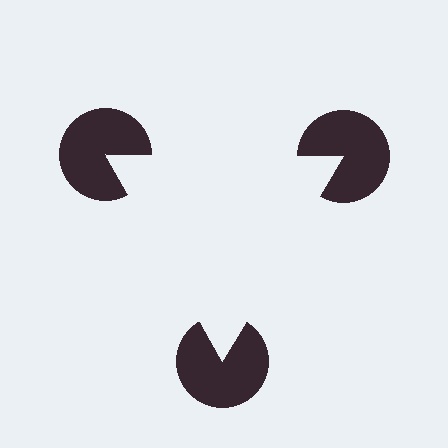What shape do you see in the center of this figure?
An illusory triangle — its edges are inferred from the aligned wedge cuts in the pac-man discs, not physically drawn.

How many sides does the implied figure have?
3 sides.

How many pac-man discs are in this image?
There are 3 — one at each vertex of the illusory triangle.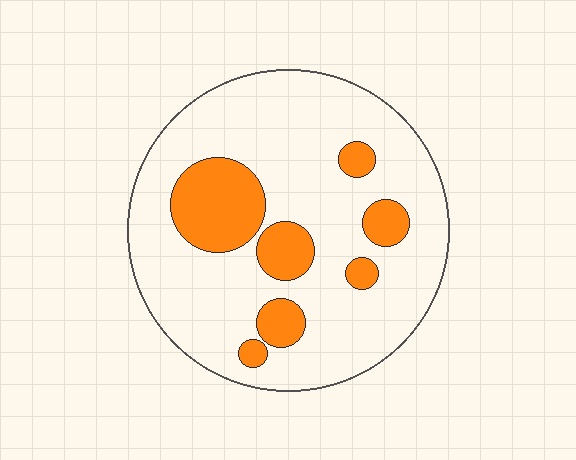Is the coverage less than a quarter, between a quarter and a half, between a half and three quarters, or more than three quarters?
Less than a quarter.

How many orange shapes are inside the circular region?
7.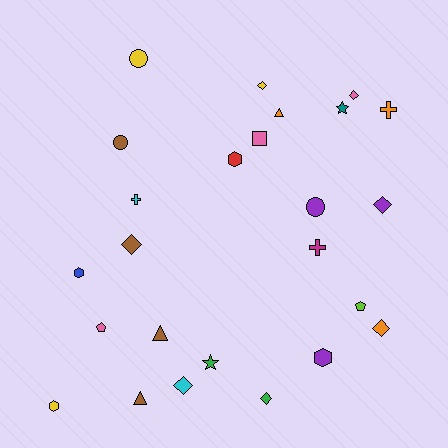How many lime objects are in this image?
There is 1 lime object.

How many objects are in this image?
There are 25 objects.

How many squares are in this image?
There is 1 square.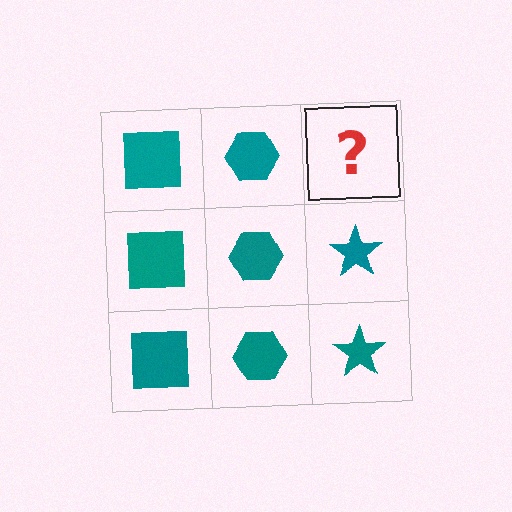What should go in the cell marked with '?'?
The missing cell should contain a teal star.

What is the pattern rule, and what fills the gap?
The rule is that each column has a consistent shape. The gap should be filled with a teal star.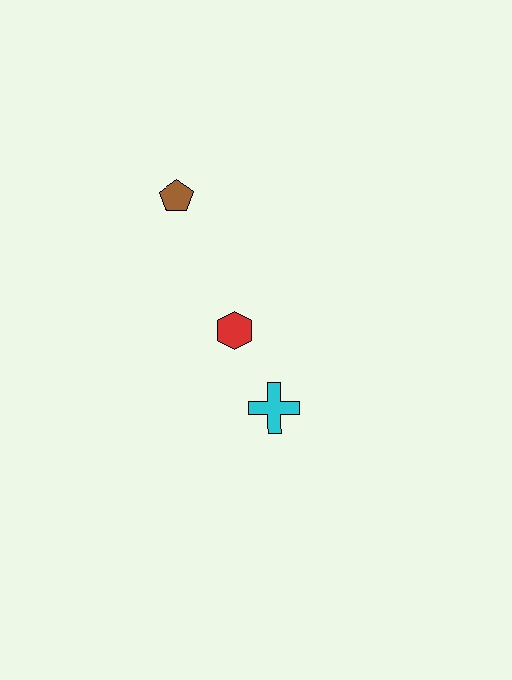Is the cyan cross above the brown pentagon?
No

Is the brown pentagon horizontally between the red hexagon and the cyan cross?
No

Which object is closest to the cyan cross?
The red hexagon is closest to the cyan cross.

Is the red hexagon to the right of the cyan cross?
No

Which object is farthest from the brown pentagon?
The cyan cross is farthest from the brown pentagon.